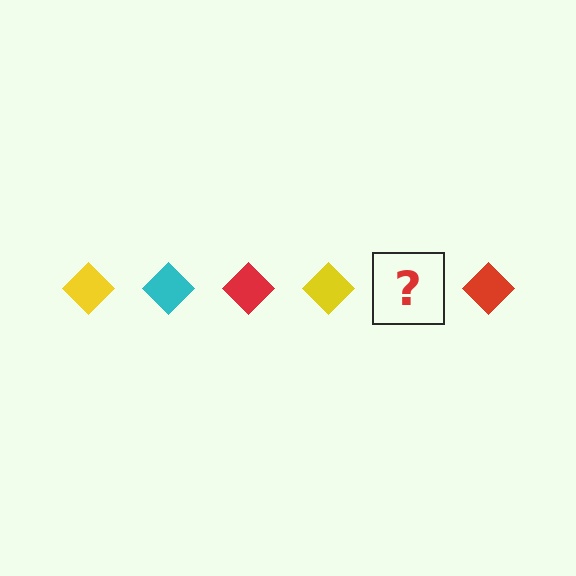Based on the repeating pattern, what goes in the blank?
The blank should be a cyan diamond.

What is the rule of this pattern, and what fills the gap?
The rule is that the pattern cycles through yellow, cyan, red diamonds. The gap should be filled with a cyan diamond.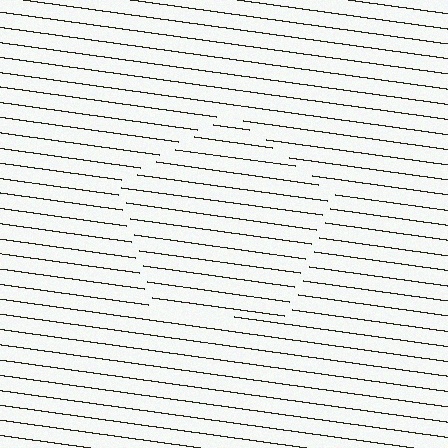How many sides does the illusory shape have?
5 sides — the line-ends trace a pentagon.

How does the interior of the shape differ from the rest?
The interior of the shape contains the same grating, shifted by half a period — the contour is defined by the phase discontinuity where line-ends from the inner and outer gratings abut.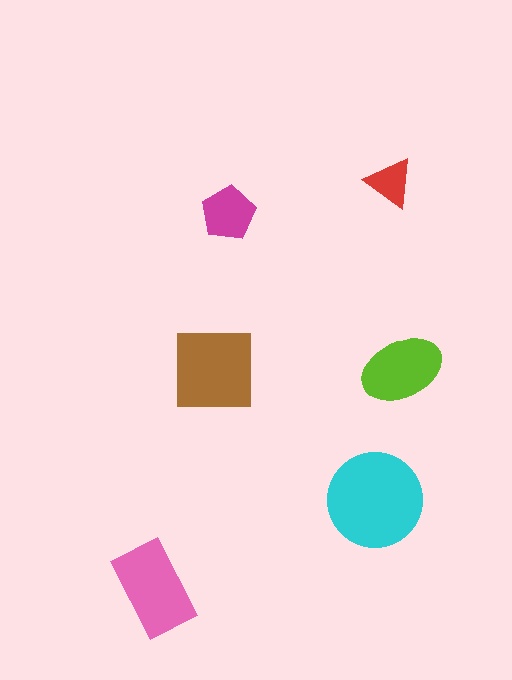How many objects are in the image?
There are 6 objects in the image.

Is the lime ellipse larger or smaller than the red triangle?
Larger.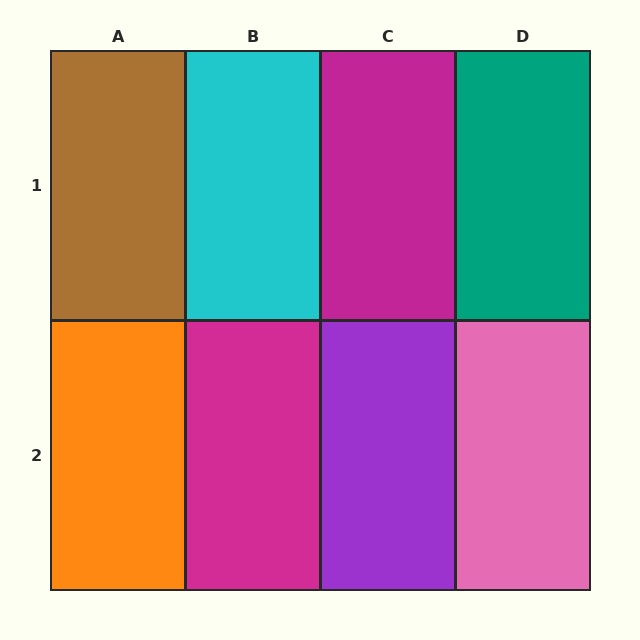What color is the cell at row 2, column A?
Orange.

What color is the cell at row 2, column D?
Pink.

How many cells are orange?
1 cell is orange.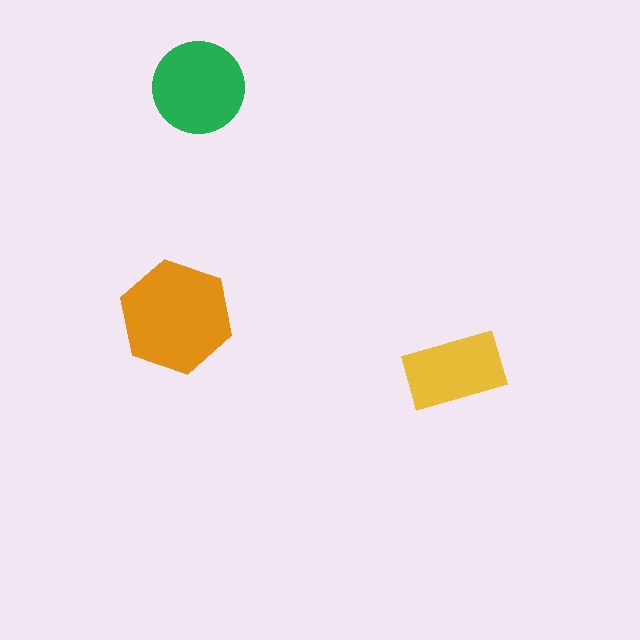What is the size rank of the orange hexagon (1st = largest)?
1st.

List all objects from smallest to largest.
The yellow rectangle, the green circle, the orange hexagon.